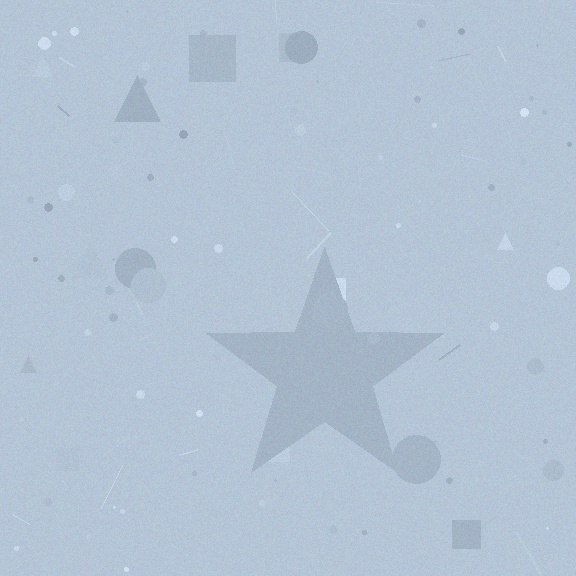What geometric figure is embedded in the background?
A star is embedded in the background.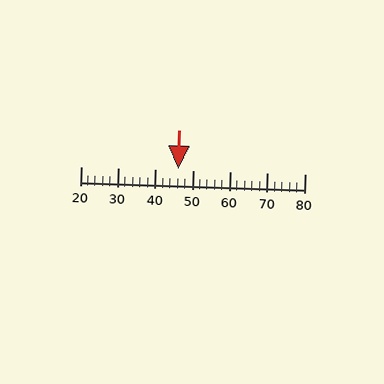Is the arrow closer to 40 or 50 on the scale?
The arrow is closer to 50.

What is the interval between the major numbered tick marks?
The major tick marks are spaced 10 units apart.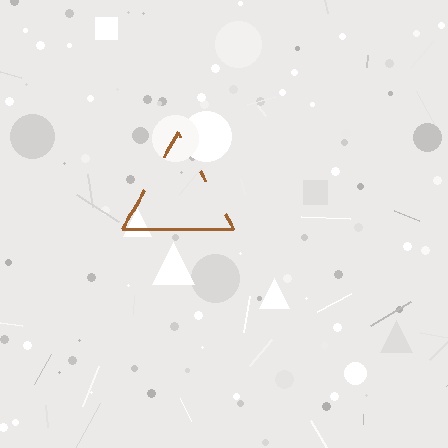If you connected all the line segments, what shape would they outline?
They would outline a triangle.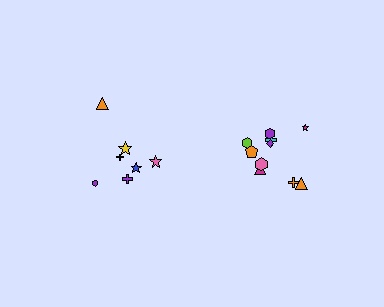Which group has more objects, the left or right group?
The right group.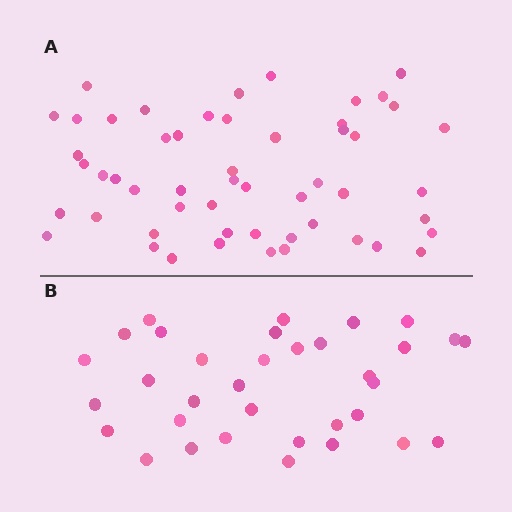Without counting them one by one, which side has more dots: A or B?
Region A (the top region) has more dots.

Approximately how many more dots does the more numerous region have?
Region A has approximately 20 more dots than region B.